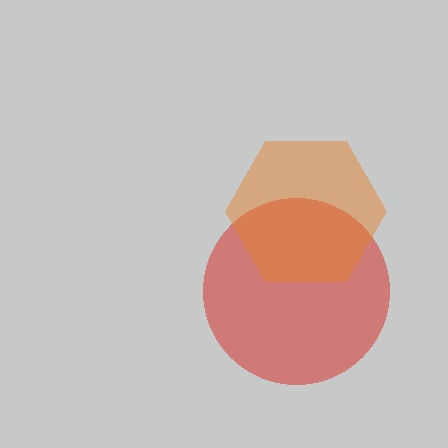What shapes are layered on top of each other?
The layered shapes are: a red circle, an orange hexagon.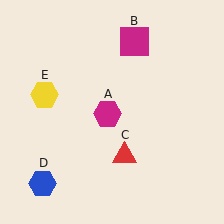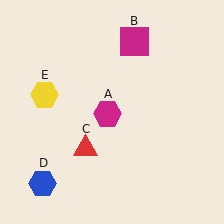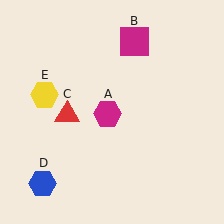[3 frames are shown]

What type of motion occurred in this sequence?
The red triangle (object C) rotated clockwise around the center of the scene.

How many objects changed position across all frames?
1 object changed position: red triangle (object C).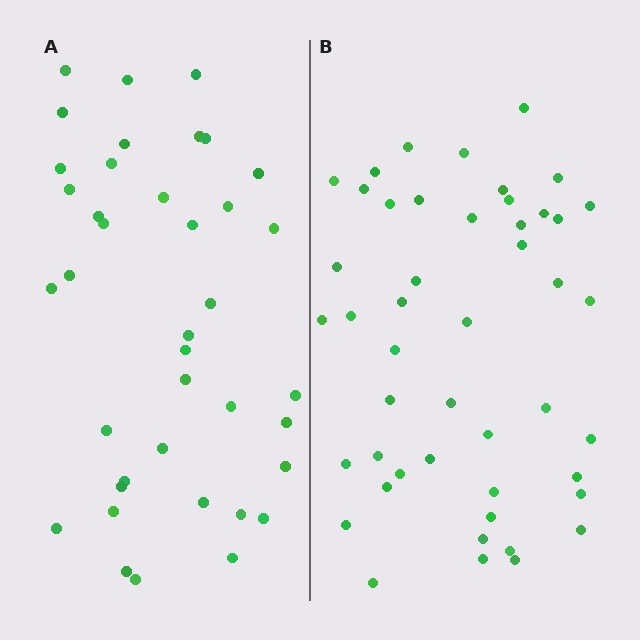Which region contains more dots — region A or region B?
Region B (the right region) has more dots.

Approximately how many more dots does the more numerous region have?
Region B has roughly 8 or so more dots than region A.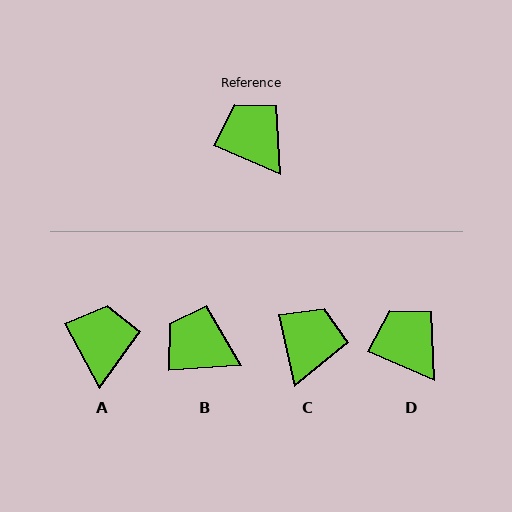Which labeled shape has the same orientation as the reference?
D.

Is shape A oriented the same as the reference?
No, it is off by about 39 degrees.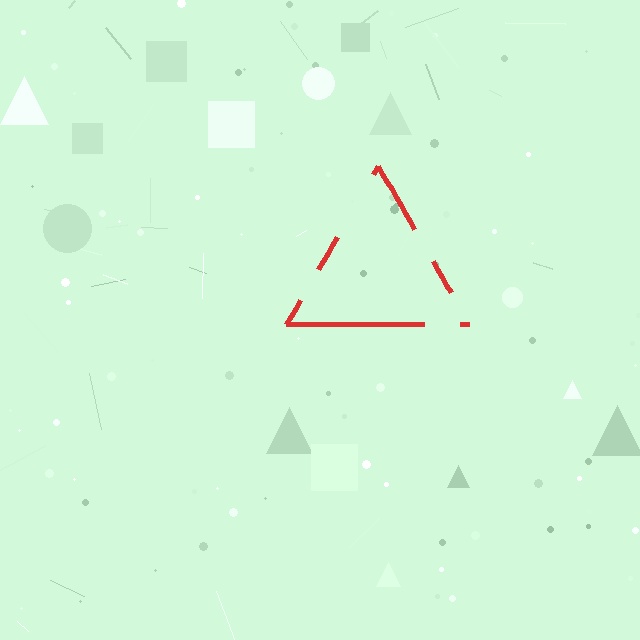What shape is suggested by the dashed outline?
The dashed outline suggests a triangle.